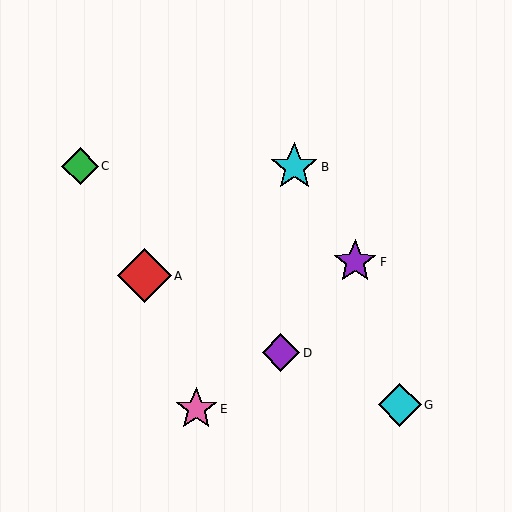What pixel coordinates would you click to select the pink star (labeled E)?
Click at (196, 409) to select the pink star E.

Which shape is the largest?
The red diamond (labeled A) is the largest.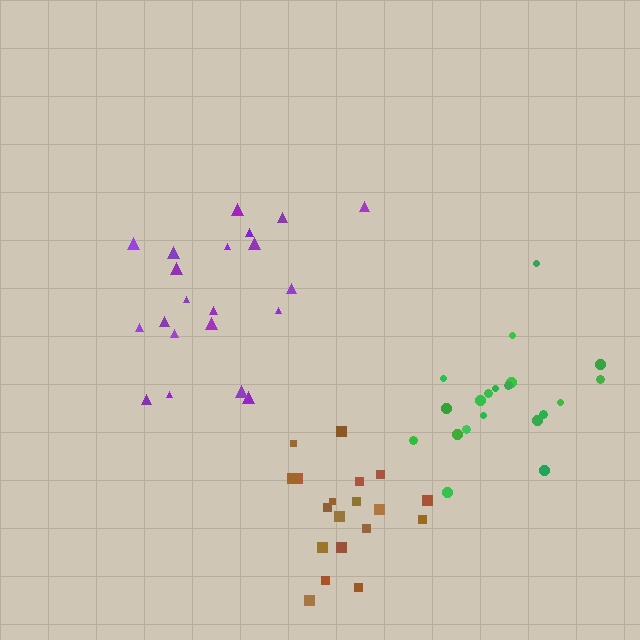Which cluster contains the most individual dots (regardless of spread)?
Purple (21).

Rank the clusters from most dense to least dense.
brown, green, purple.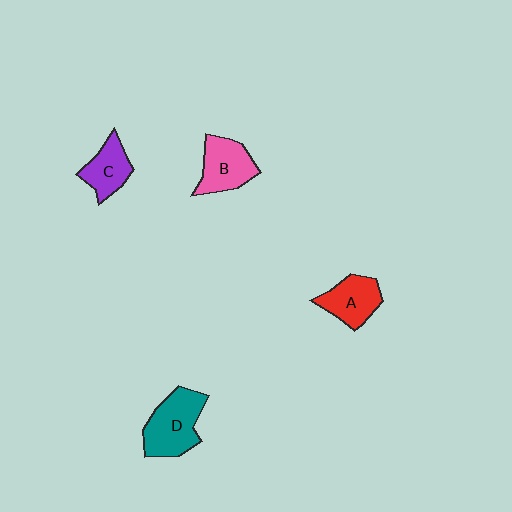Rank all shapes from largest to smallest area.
From largest to smallest: D (teal), B (pink), A (red), C (purple).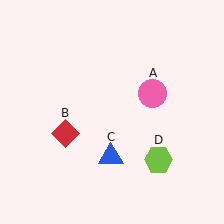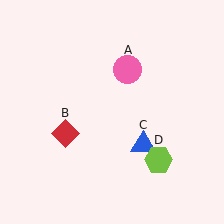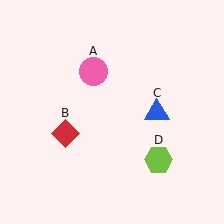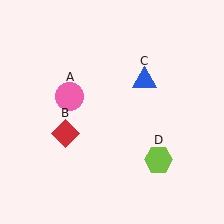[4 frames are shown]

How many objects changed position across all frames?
2 objects changed position: pink circle (object A), blue triangle (object C).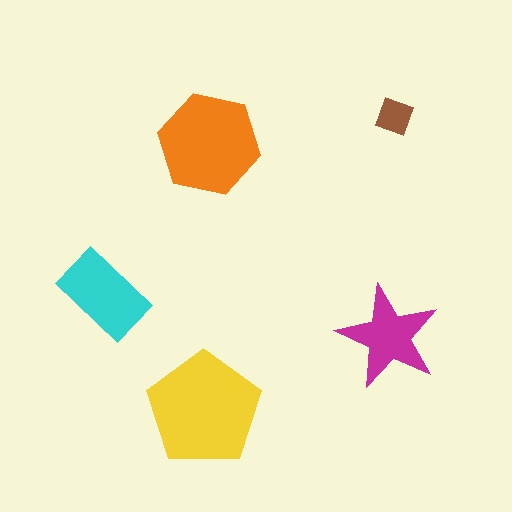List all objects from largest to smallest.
The yellow pentagon, the orange hexagon, the cyan rectangle, the magenta star, the brown diamond.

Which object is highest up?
The brown diamond is topmost.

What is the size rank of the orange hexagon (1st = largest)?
2nd.